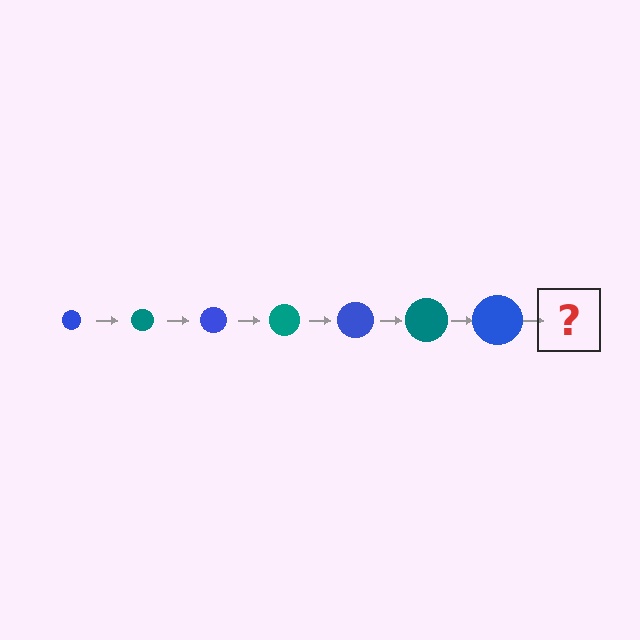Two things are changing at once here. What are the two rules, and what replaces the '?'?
The two rules are that the circle grows larger each step and the color cycles through blue and teal. The '?' should be a teal circle, larger than the previous one.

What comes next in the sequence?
The next element should be a teal circle, larger than the previous one.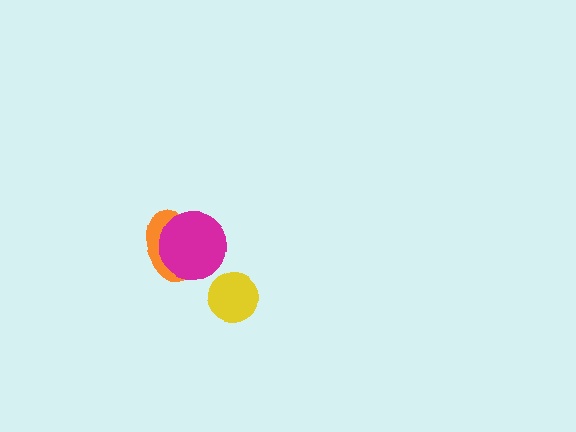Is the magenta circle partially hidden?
No, no other shape covers it.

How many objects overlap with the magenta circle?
1 object overlaps with the magenta circle.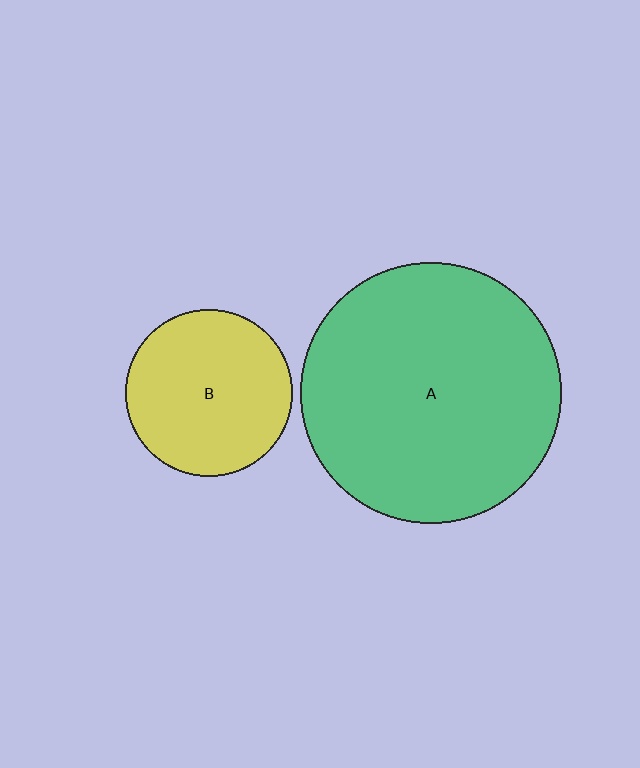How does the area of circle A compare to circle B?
Approximately 2.4 times.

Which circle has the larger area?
Circle A (green).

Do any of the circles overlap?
No, none of the circles overlap.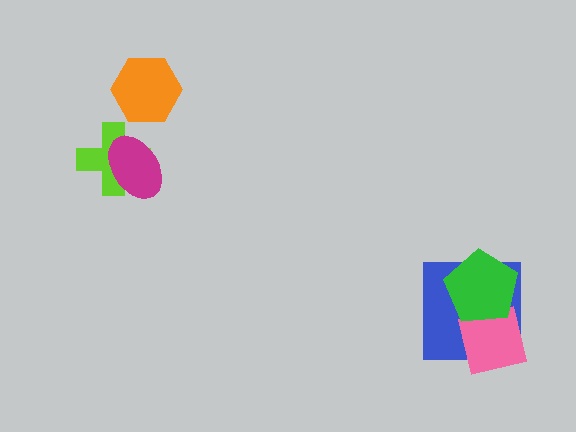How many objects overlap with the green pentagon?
2 objects overlap with the green pentagon.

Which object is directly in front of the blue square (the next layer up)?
The pink square is directly in front of the blue square.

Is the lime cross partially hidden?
Yes, it is partially covered by another shape.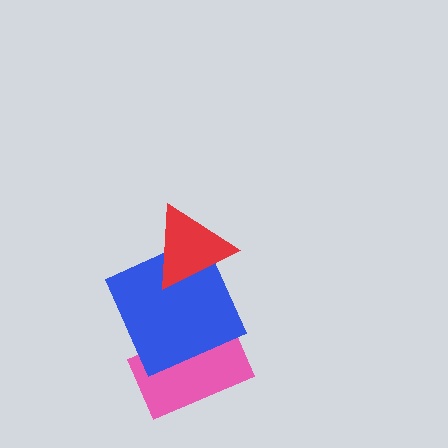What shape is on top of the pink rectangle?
The blue square is on top of the pink rectangle.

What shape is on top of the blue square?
The red triangle is on top of the blue square.